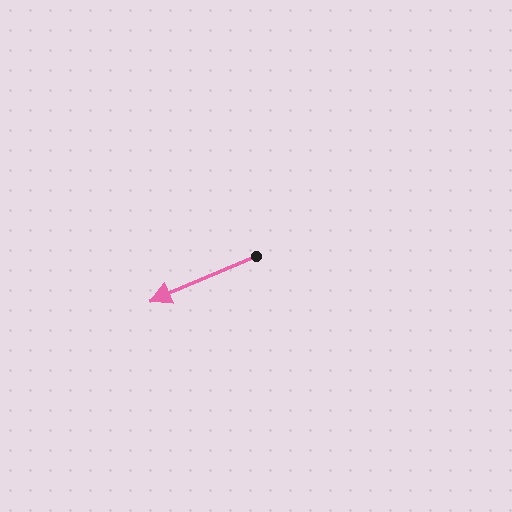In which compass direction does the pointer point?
Southwest.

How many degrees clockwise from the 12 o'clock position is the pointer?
Approximately 247 degrees.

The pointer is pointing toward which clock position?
Roughly 8 o'clock.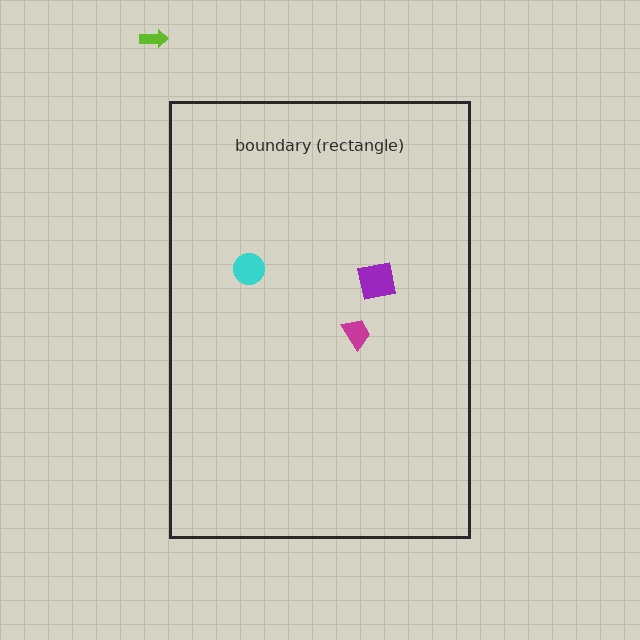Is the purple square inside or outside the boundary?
Inside.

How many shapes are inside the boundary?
3 inside, 1 outside.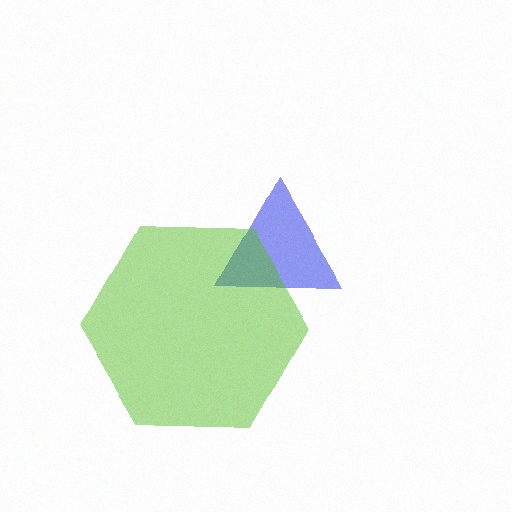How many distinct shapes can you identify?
There are 2 distinct shapes: a blue triangle, a lime hexagon.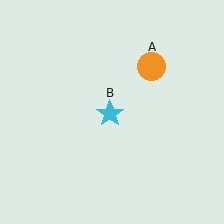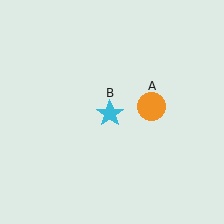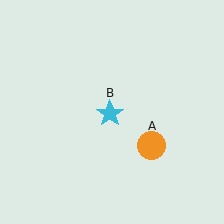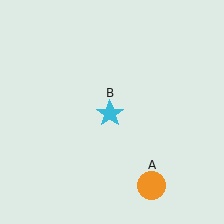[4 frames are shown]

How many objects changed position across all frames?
1 object changed position: orange circle (object A).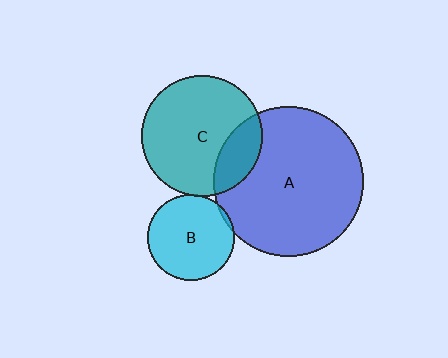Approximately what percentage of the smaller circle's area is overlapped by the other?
Approximately 5%.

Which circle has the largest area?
Circle A (blue).